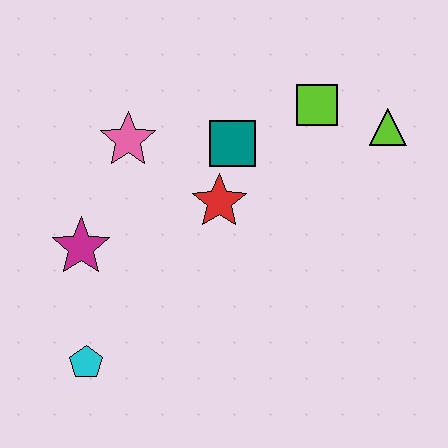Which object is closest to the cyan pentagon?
The magenta star is closest to the cyan pentagon.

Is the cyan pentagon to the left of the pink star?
Yes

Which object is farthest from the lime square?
The cyan pentagon is farthest from the lime square.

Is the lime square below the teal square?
No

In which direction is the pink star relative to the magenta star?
The pink star is above the magenta star.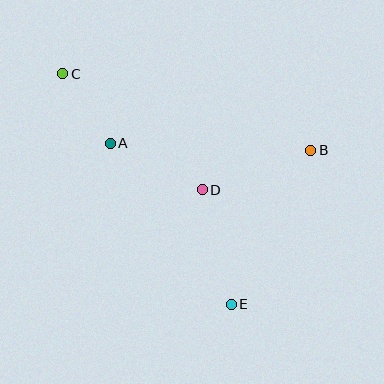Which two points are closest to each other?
Points A and C are closest to each other.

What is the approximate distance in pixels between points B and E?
The distance between B and E is approximately 173 pixels.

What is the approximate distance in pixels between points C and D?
The distance between C and D is approximately 182 pixels.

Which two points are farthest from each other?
Points C and E are farthest from each other.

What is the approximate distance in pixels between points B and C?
The distance between B and C is approximately 259 pixels.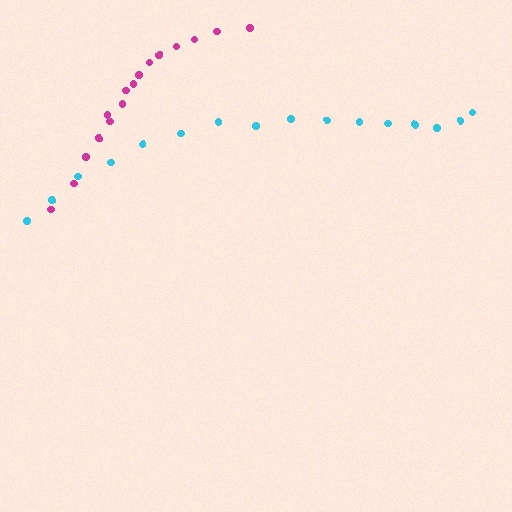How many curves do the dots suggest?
There are 2 distinct paths.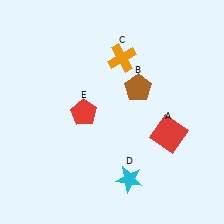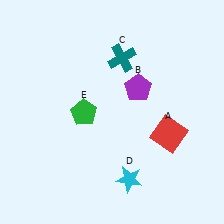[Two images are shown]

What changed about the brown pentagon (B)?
In Image 1, B is brown. In Image 2, it changed to purple.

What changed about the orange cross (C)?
In Image 1, C is orange. In Image 2, it changed to teal.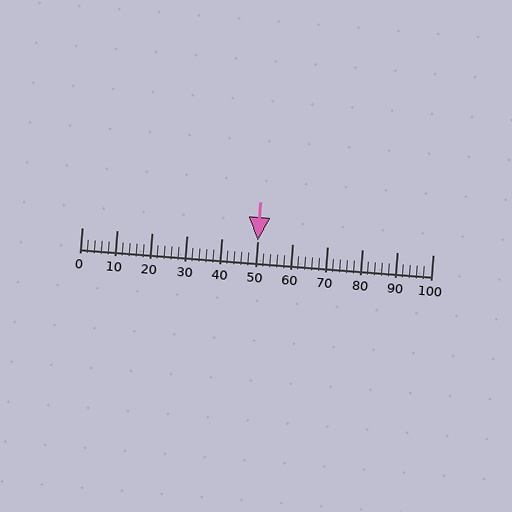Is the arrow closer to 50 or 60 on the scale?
The arrow is closer to 50.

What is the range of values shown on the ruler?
The ruler shows values from 0 to 100.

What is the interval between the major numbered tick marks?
The major tick marks are spaced 10 units apart.